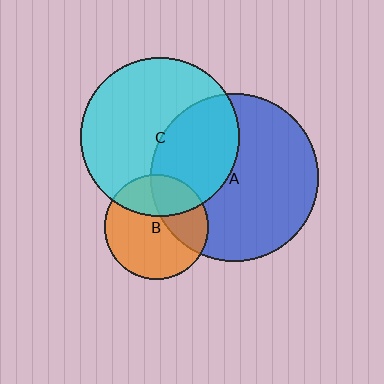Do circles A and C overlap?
Yes.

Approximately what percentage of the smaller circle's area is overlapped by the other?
Approximately 40%.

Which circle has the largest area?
Circle A (blue).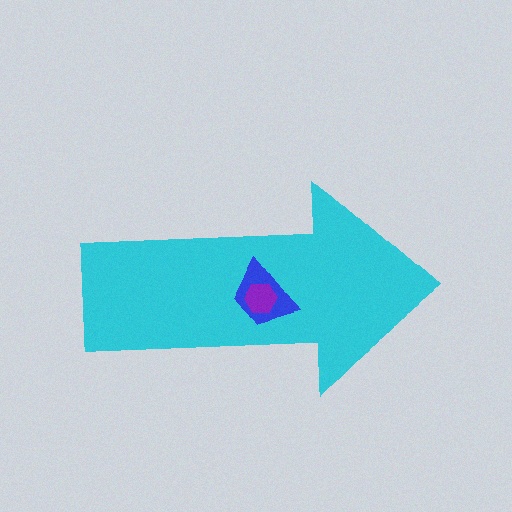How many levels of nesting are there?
3.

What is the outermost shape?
The cyan arrow.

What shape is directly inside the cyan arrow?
The blue trapezoid.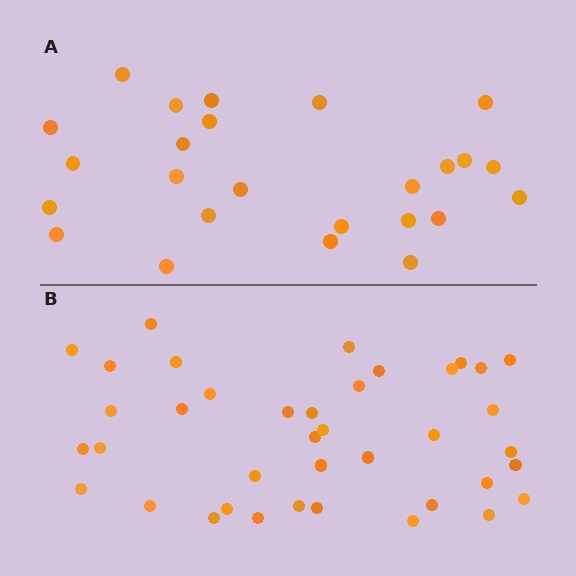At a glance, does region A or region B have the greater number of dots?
Region B (the bottom region) has more dots.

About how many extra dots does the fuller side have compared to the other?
Region B has approximately 15 more dots than region A.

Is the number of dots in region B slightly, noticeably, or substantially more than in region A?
Region B has substantially more. The ratio is roughly 1.6 to 1.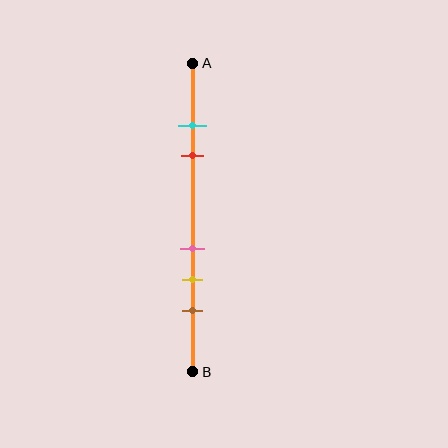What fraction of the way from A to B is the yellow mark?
The yellow mark is approximately 70% (0.7) of the way from A to B.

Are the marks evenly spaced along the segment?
No, the marks are not evenly spaced.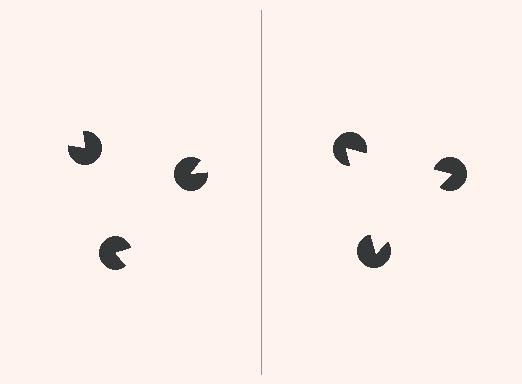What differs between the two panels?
The pac-man discs are positioned identically on both sides; only the wedge orientations differ. On the right they align to a triangle; on the left they are misaligned.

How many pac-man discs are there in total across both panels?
6 — 3 on each side.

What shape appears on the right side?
An illusory triangle.